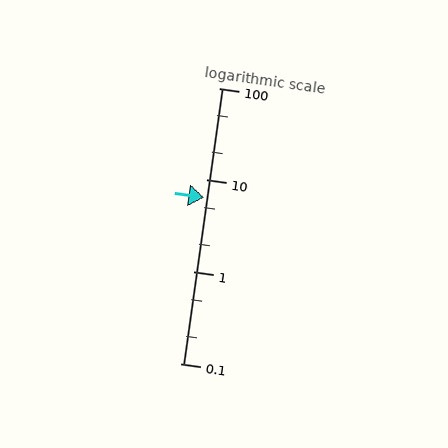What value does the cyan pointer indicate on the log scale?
The pointer indicates approximately 6.5.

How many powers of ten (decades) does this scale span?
The scale spans 3 decades, from 0.1 to 100.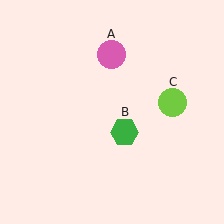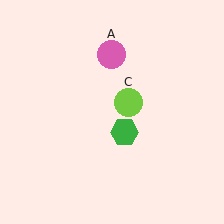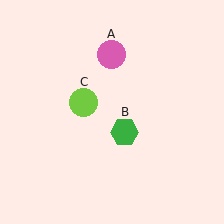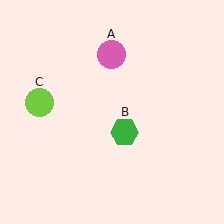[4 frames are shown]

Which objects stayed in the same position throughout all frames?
Pink circle (object A) and green hexagon (object B) remained stationary.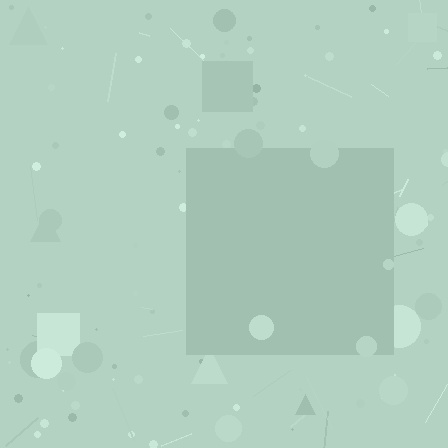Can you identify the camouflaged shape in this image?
The camouflaged shape is a square.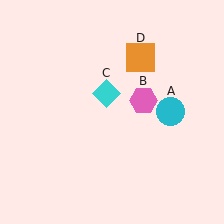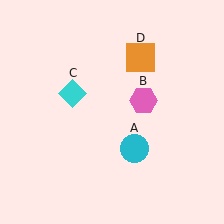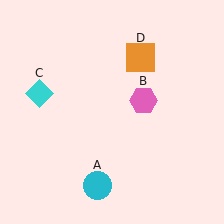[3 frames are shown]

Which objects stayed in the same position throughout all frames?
Pink hexagon (object B) and orange square (object D) remained stationary.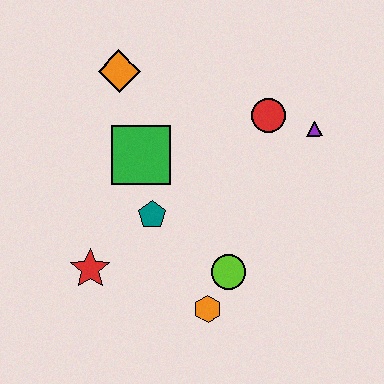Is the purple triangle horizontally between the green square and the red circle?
No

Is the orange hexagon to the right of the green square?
Yes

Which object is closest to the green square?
The teal pentagon is closest to the green square.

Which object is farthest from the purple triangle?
The red star is farthest from the purple triangle.